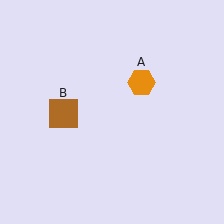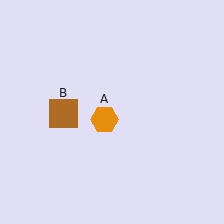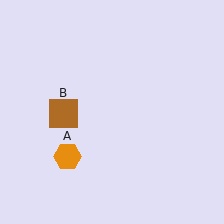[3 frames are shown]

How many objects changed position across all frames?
1 object changed position: orange hexagon (object A).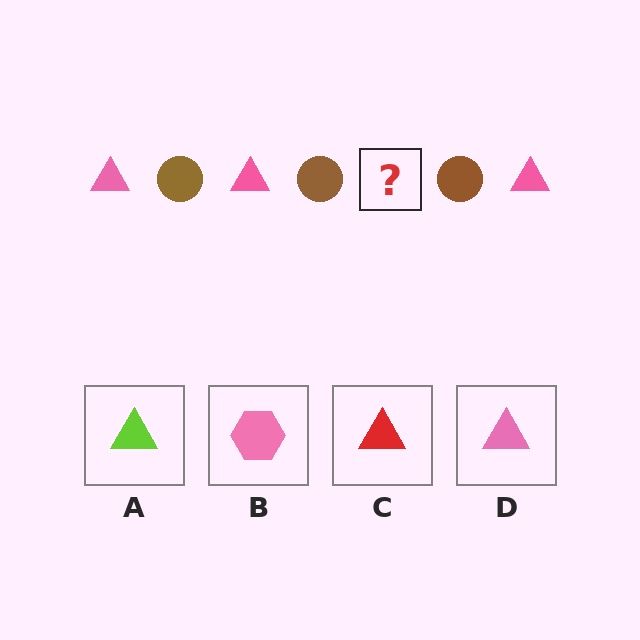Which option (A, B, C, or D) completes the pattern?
D.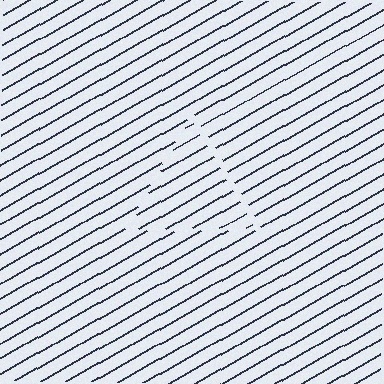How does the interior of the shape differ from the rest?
The interior of the shape contains the same grating, shifted by half a period — the contour is defined by the phase discontinuity where line-ends from the inner and outer gratings abut.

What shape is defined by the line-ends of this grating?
An illusory triangle. The interior of the shape contains the same grating, shifted by half a period — the contour is defined by the phase discontinuity where line-ends from the inner and outer gratings abut.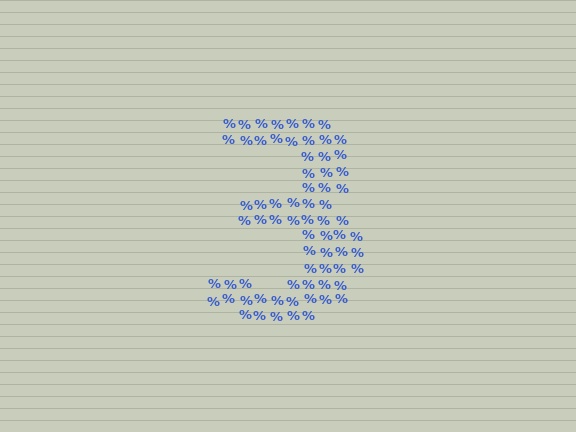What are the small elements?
The small elements are percent signs.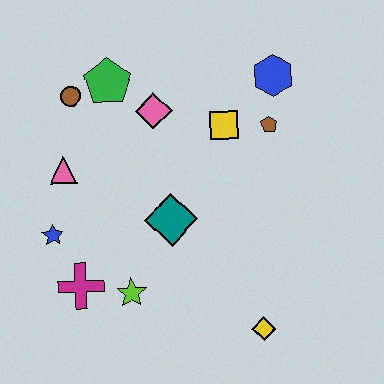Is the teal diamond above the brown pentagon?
No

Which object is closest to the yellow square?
The brown pentagon is closest to the yellow square.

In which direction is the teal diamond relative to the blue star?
The teal diamond is to the right of the blue star.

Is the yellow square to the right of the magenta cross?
Yes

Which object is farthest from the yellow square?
The magenta cross is farthest from the yellow square.